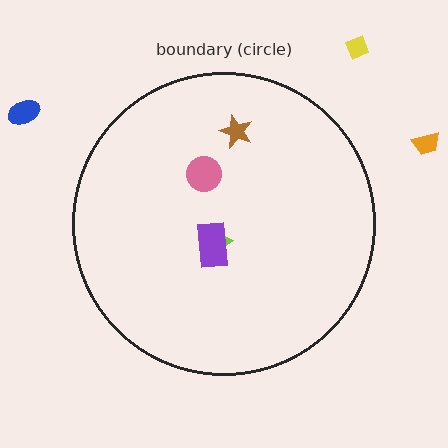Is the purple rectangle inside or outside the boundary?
Inside.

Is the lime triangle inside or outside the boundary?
Inside.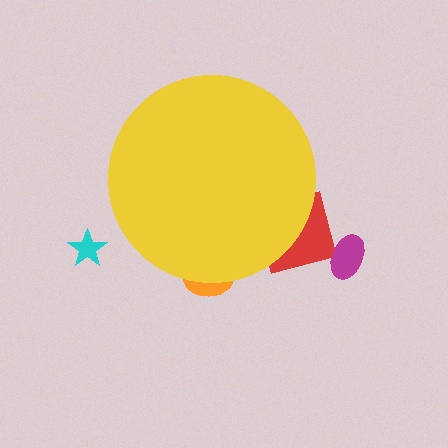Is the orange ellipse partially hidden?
Yes, the orange ellipse is partially hidden behind the yellow circle.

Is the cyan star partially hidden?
No, the cyan star is fully visible.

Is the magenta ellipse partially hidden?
No, the magenta ellipse is fully visible.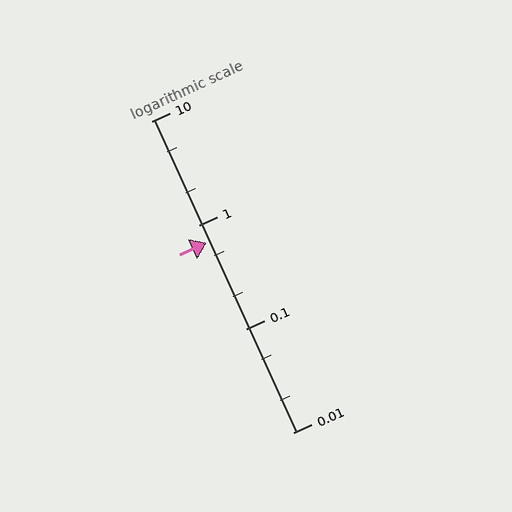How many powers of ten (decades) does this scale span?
The scale spans 3 decades, from 0.01 to 10.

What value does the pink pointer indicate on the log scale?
The pointer indicates approximately 0.68.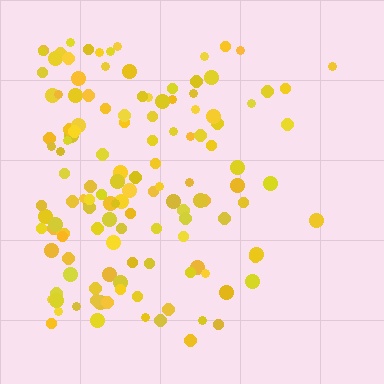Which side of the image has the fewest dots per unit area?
The right.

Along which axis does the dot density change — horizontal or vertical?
Horizontal.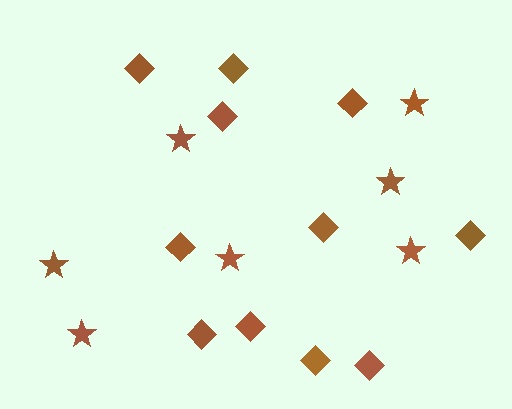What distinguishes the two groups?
There are 2 groups: one group of stars (7) and one group of diamonds (11).